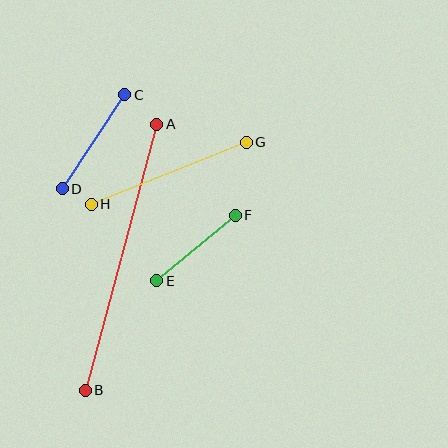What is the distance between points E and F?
The distance is approximately 103 pixels.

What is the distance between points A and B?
The distance is approximately 276 pixels.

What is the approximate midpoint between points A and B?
The midpoint is at approximately (121, 257) pixels.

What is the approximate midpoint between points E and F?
The midpoint is at approximately (196, 248) pixels.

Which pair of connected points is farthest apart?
Points A and B are farthest apart.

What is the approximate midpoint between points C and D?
The midpoint is at approximately (93, 142) pixels.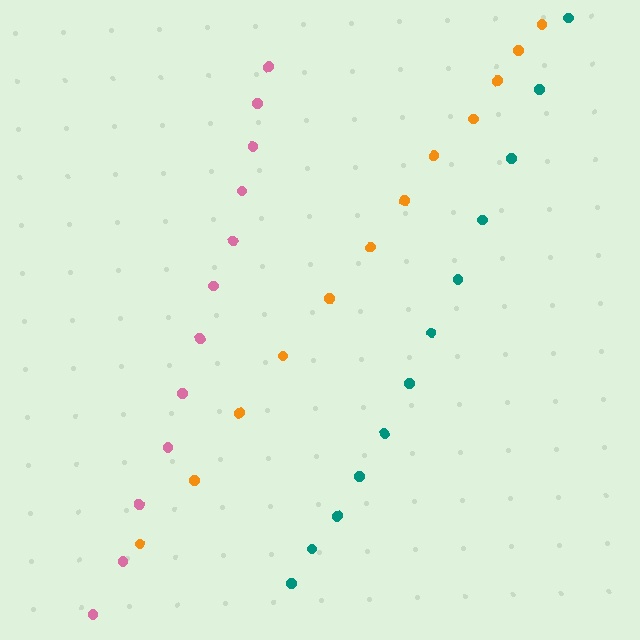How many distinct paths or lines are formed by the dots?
There are 3 distinct paths.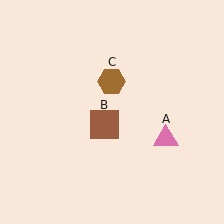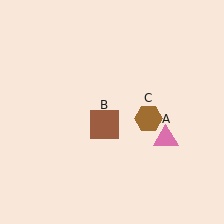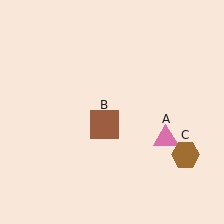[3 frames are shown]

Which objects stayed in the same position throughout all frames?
Pink triangle (object A) and brown square (object B) remained stationary.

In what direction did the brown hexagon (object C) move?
The brown hexagon (object C) moved down and to the right.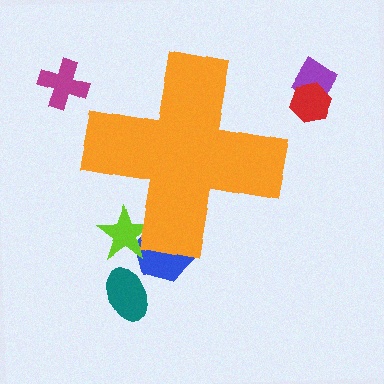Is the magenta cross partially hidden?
No, the magenta cross is fully visible.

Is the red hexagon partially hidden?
No, the red hexagon is fully visible.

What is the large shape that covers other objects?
An orange cross.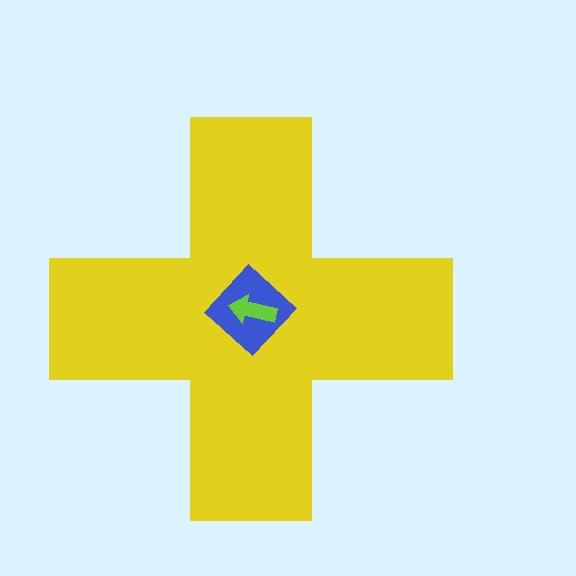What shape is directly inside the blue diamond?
The lime arrow.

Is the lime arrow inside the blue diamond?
Yes.